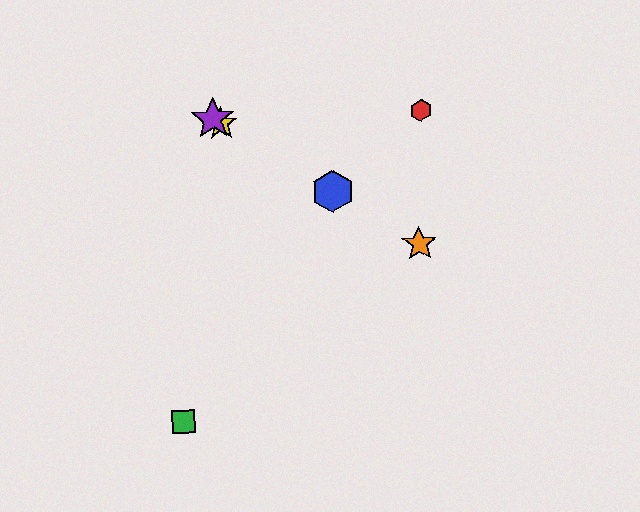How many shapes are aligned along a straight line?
4 shapes (the blue hexagon, the yellow star, the purple star, the orange star) are aligned along a straight line.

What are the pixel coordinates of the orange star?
The orange star is at (419, 244).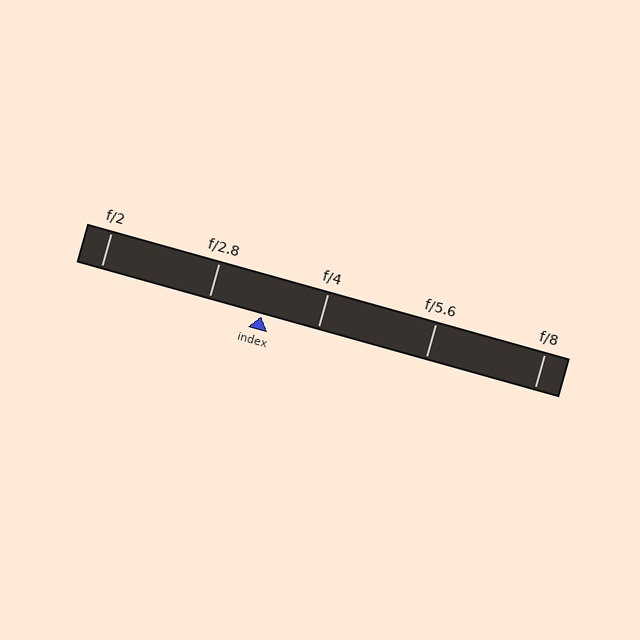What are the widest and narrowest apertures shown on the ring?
The widest aperture shown is f/2 and the narrowest is f/8.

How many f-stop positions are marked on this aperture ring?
There are 5 f-stop positions marked.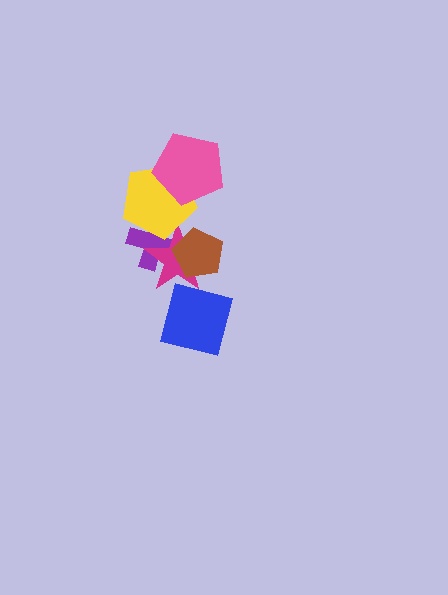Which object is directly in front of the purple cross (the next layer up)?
The magenta star is directly in front of the purple cross.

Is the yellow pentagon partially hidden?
Yes, it is partially covered by another shape.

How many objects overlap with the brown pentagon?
2 objects overlap with the brown pentagon.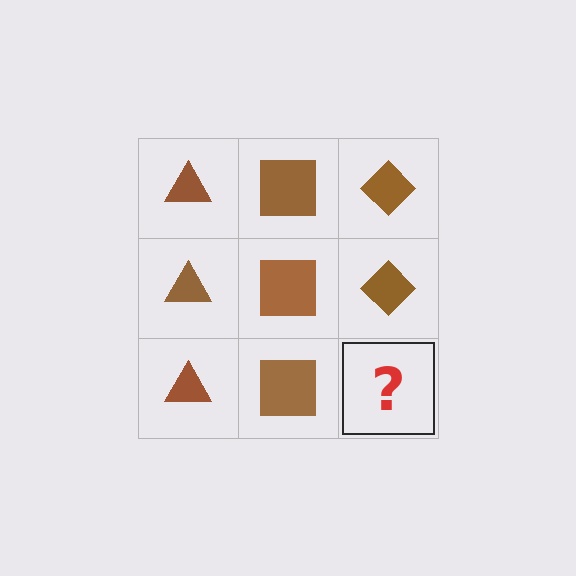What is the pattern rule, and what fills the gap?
The rule is that each column has a consistent shape. The gap should be filled with a brown diamond.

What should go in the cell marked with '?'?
The missing cell should contain a brown diamond.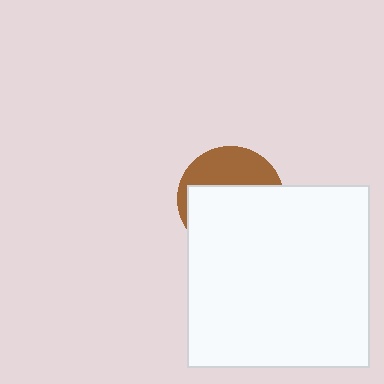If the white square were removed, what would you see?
You would see the complete brown circle.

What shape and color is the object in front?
The object in front is a white square.